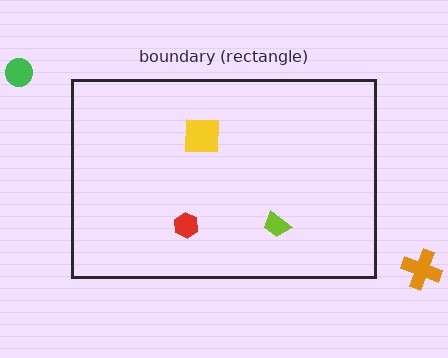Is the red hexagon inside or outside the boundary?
Inside.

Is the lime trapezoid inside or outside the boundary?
Inside.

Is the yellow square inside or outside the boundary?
Inside.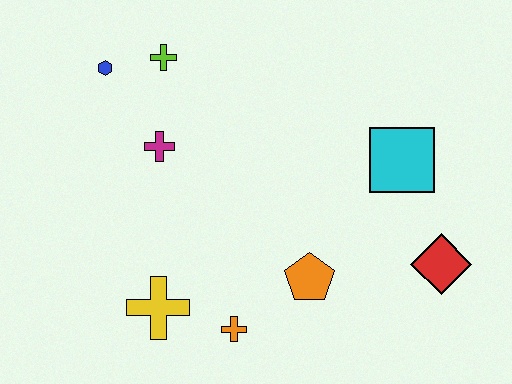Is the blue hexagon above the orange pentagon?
Yes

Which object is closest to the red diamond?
The cyan square is closest to the red diamond.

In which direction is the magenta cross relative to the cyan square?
The magenta cross is to the left of the cyan square.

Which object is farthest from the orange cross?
The blue hexagon is farthest from the orange cross.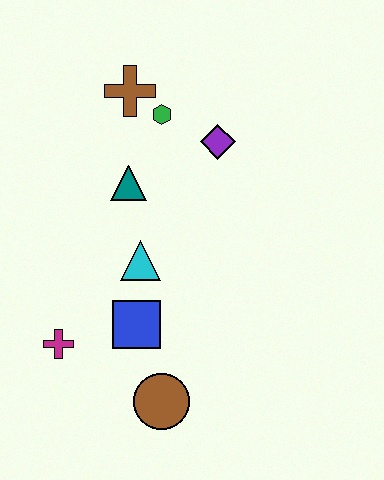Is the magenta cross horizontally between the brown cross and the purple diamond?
No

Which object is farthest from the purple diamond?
The brown circle is farthest from the purple diamond.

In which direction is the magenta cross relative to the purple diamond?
The magenta cross is below the purple diamond.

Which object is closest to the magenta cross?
The blue square is closest to the magenta cross.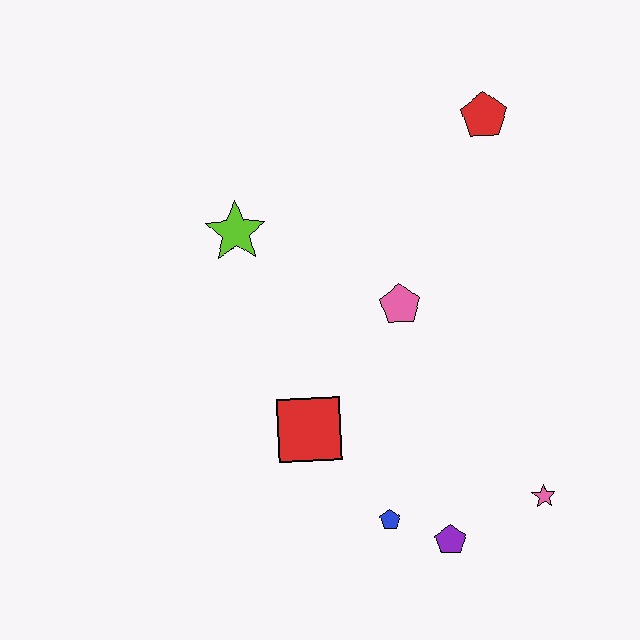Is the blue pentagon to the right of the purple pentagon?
No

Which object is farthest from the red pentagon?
The purple pentagon is farthest from the red pentagon.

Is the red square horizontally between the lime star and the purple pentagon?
Yes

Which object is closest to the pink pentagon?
The red square is closest to the pink pentagon.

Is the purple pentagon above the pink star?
No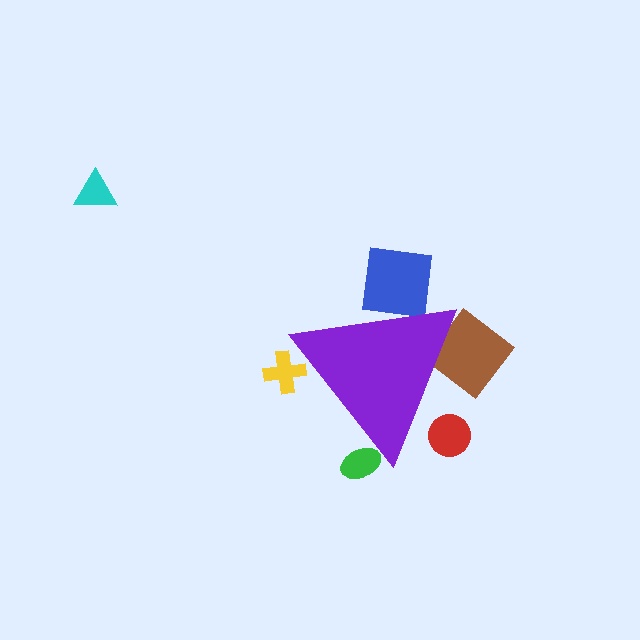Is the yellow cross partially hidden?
Yes, the yellow cross is partially hidden behind the purple triangle.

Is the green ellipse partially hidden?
Yes, the green ellipse is partially hidden behind the purple triangle.